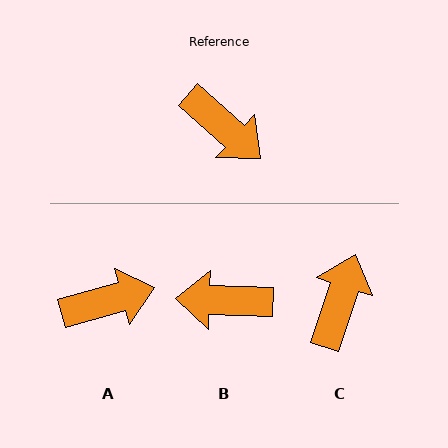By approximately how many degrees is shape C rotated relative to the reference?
Approximately 113 degrees counter-clockwise.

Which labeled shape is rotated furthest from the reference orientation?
B, about 140 degrees away.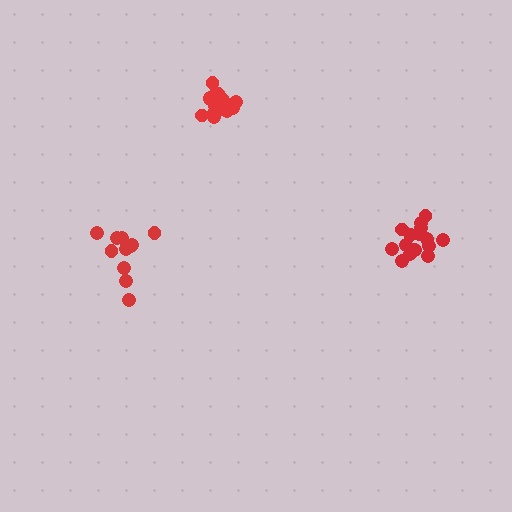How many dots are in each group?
Group 1: 15 dots, Group 2: 15 dots, Group 3: 11 dots (41 total).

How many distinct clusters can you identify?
There are 3 distinct clusters.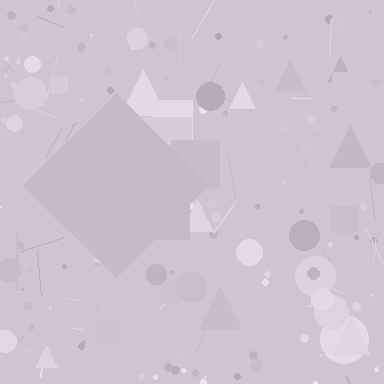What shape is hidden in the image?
A diamond is hidden in the image.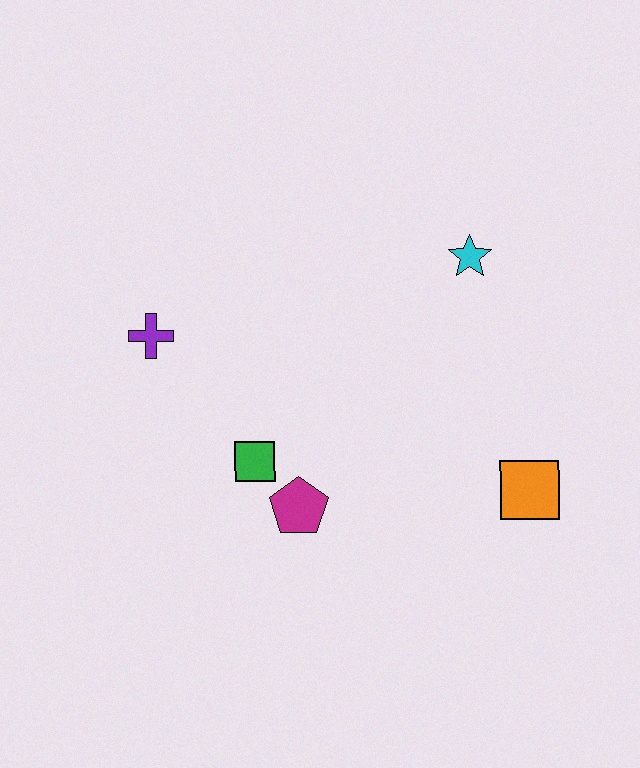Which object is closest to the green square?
The magenta pentagon is closest to the green square.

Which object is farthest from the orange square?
The purple cross is farthest from the orange square.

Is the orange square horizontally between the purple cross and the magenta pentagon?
No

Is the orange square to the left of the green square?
No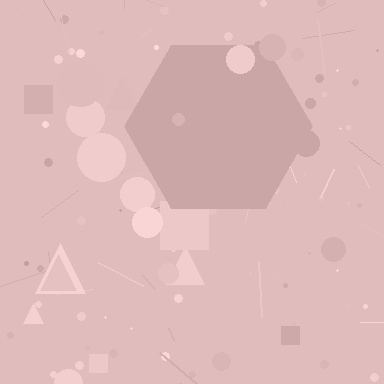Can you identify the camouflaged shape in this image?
The camouflaged shape is a hexagon.